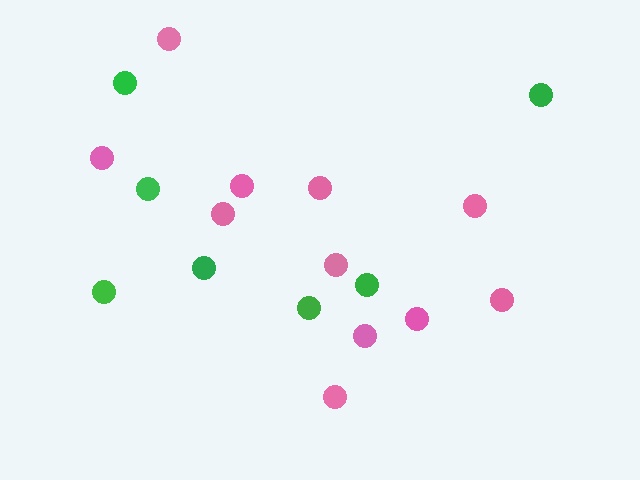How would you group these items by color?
There are 2 groups: one group of green circles (7) and one group of pink circles (11).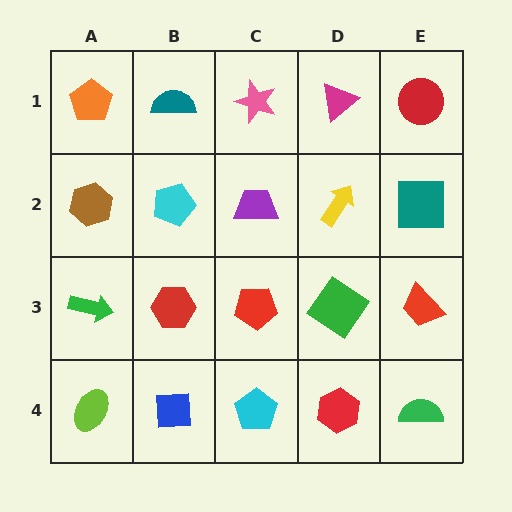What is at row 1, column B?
A teal semicircle.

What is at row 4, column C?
A cyan pentagon.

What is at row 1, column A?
An orange pentagon.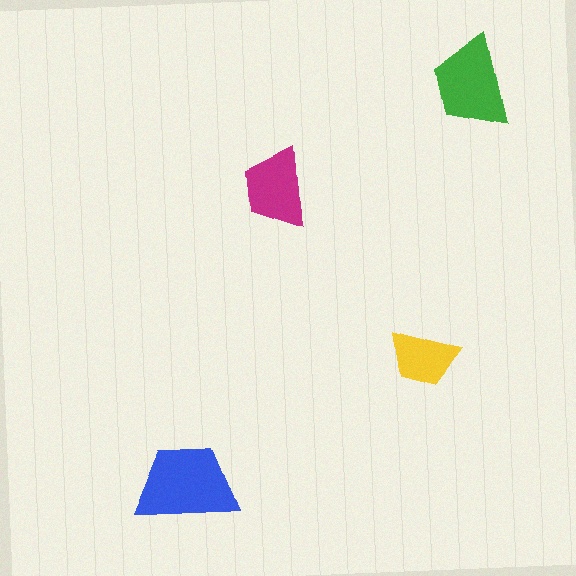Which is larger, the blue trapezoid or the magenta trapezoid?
The blue one.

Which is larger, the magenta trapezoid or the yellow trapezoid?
The magenta one.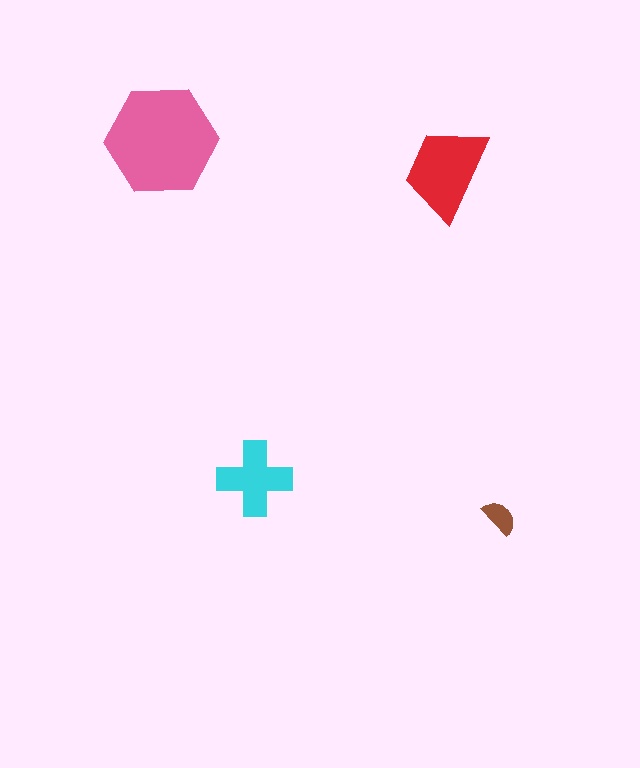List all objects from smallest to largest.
The brown semicircle, the cyan cross, the red trapezoid, the pink hexagon.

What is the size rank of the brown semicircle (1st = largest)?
4th.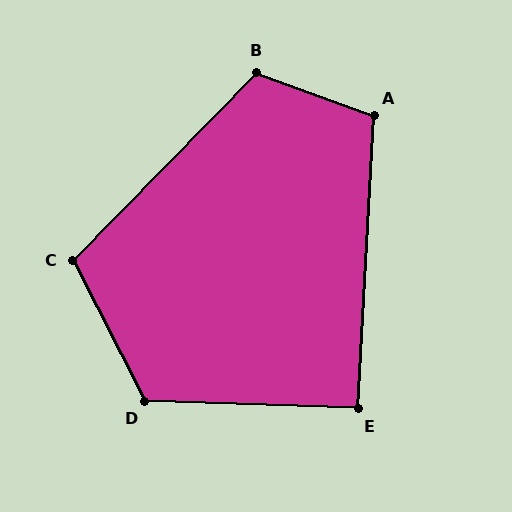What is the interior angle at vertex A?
Approximately 107 degrees (obtuse).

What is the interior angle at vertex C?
Approximately 109 degrees (obtuse).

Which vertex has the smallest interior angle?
E, at approximately 91 degrees.